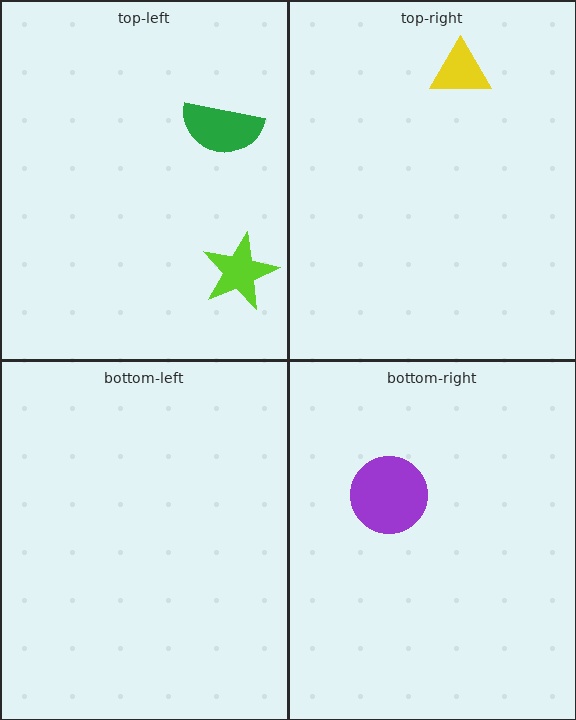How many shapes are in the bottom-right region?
1.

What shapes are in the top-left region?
The green semicircle, the lime star.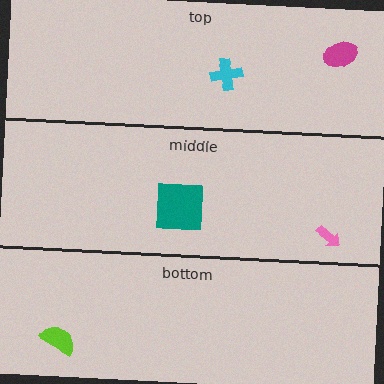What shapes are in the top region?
The magenta ellipse, the cyan cross.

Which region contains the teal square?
The middle region.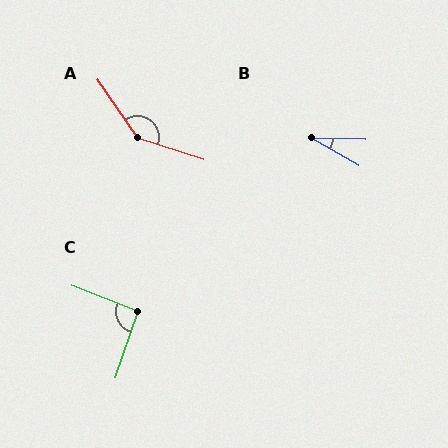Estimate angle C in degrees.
Approximately 92 degrees.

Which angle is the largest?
A, at approximately 143 degrees.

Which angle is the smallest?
B, at approximately 28 degrees.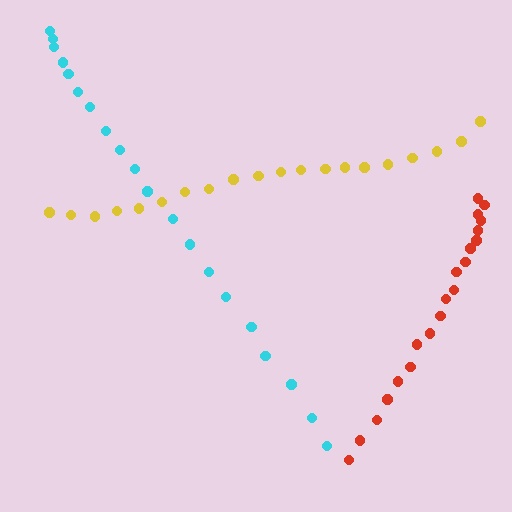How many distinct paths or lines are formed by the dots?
There are 3 distinct paths.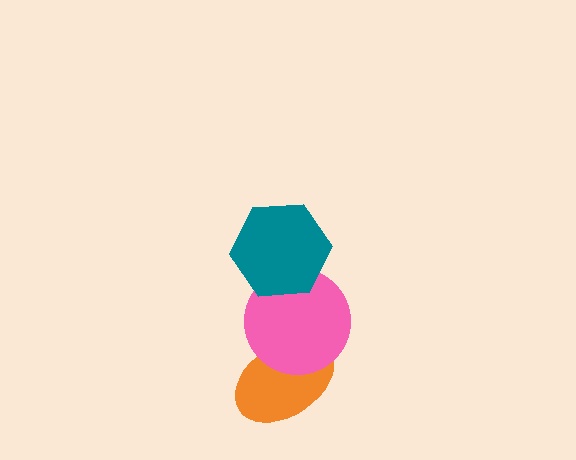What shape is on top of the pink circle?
The teal hexagon is on top of the pink circle.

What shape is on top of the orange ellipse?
The pink circle is on top of the orange ellipse.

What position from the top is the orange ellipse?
The orange ellipse is 3rd from the top.